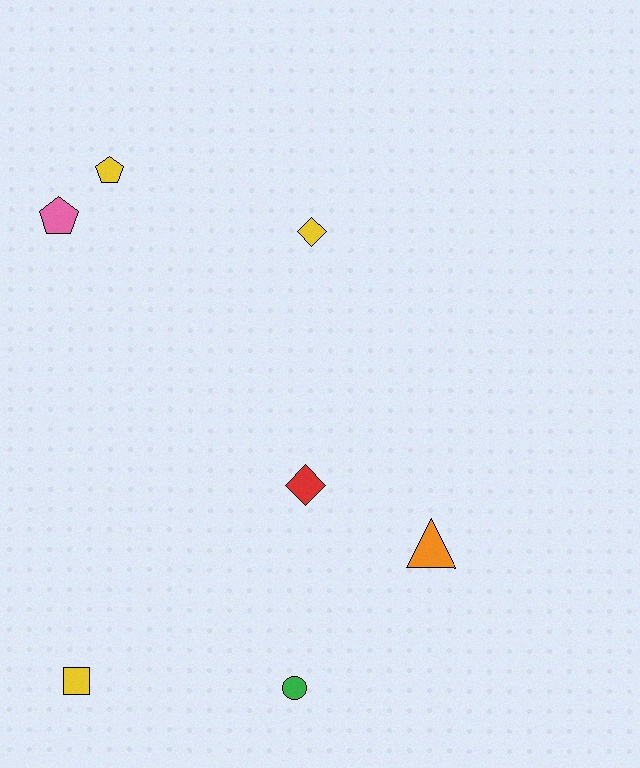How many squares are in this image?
There is 1 square.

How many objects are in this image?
There are 7 objects.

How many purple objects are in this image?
There are no purple objects.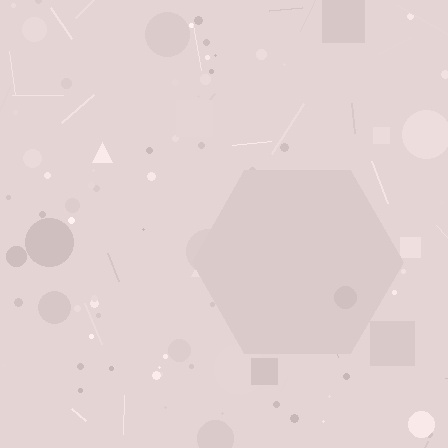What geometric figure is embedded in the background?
A hexagon is embedded in the background.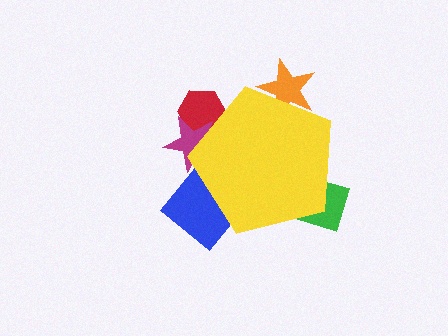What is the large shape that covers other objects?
A yellow pentagon.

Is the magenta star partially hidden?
Yes, the magenta star is partially hidden behind the yellow pentagon.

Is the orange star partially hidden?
Yes, the orange star is partially hidden behind the yellow pentagon.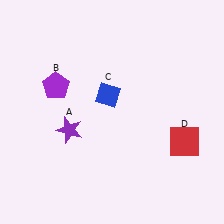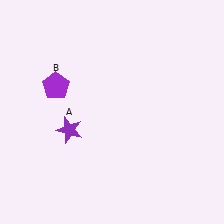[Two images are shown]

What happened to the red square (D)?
The red square (D) was removed in Image 2. It was in the bottom-right area of Image 1.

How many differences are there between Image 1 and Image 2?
There are 2 differences between the two images.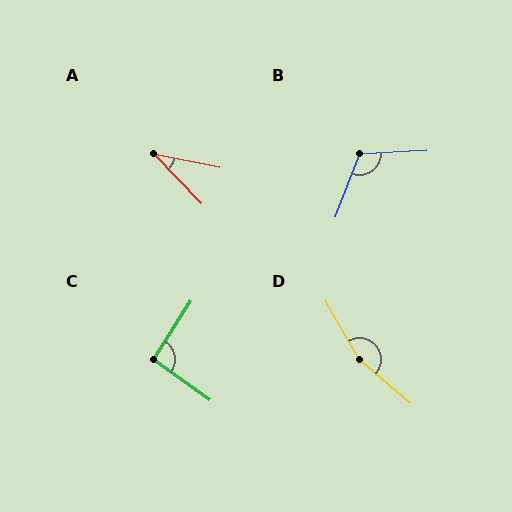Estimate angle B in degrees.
Approximately 114 degrees.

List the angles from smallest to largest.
A (35°), C (93°), B (114°), D (160°).